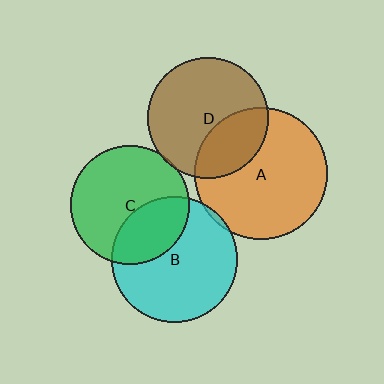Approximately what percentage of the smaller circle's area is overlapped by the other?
Approximately 35%.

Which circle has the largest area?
Circle A (orange).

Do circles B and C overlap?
Yes.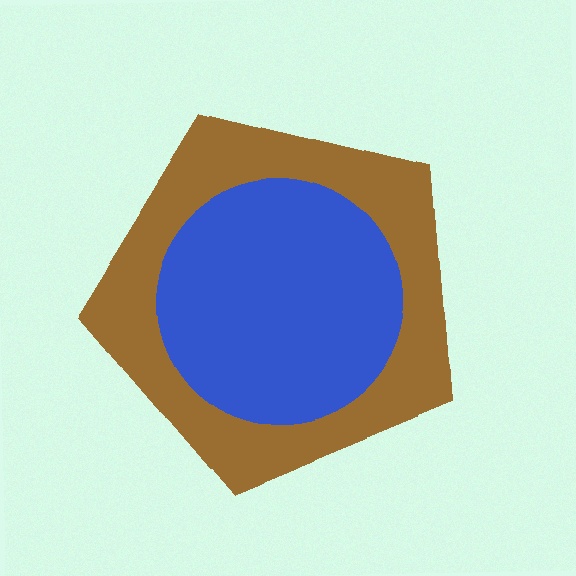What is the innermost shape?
The blue circle.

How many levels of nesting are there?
2.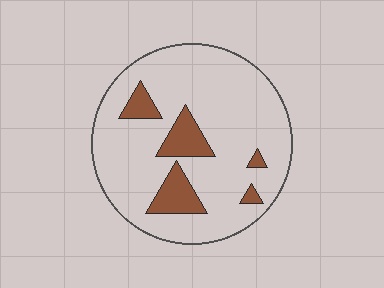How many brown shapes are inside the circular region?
5.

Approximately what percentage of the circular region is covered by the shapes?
Approximately 15%.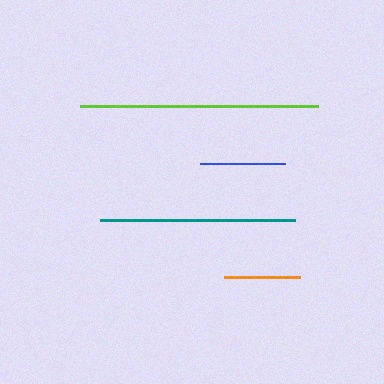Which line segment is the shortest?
The orange line is the shortest at approximately 76 pixels.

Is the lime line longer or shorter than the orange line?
The lime line is longer than the orange line.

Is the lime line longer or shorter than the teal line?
The lime line is longer than the teal line.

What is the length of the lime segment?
The lime segment is approximately 238 pixels long.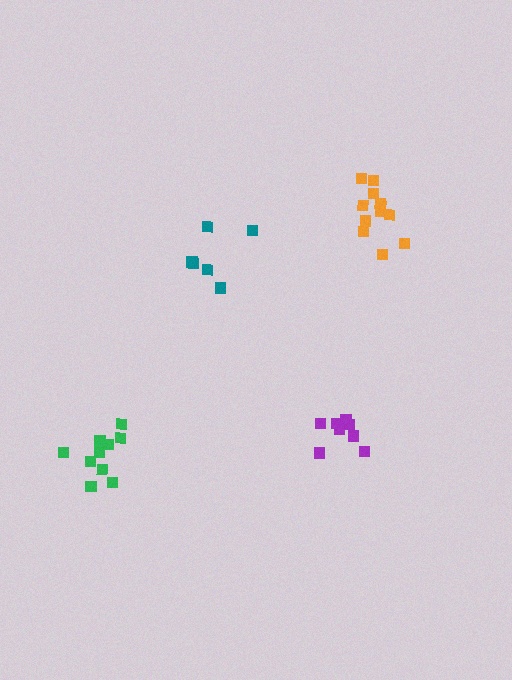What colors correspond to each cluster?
The clusters are colored: teal, orange, purple, green.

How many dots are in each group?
Group 1: 6 dots, Group 2: 12 dots, Group 3: 8 dots, Group 4: 10 dots (36 total).